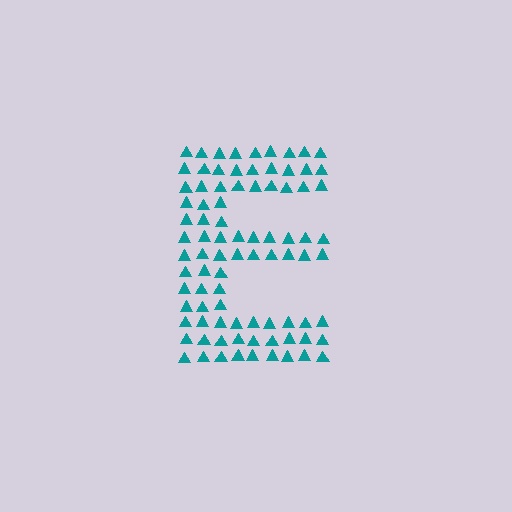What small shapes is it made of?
It is made of small triangles.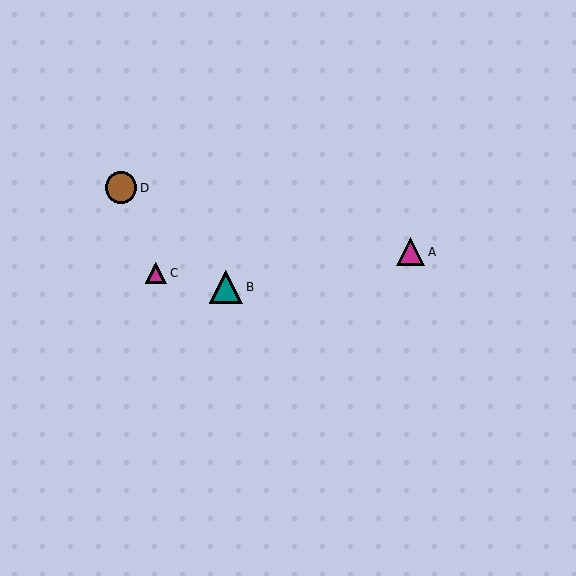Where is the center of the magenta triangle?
The center of the magenta triangle is at (156, 273).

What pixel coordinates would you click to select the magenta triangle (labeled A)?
Click at (411, 252) to select the magenta triangle A.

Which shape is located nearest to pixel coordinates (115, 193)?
The brown circle (labeled D) at (121, 188) is nearest to that location.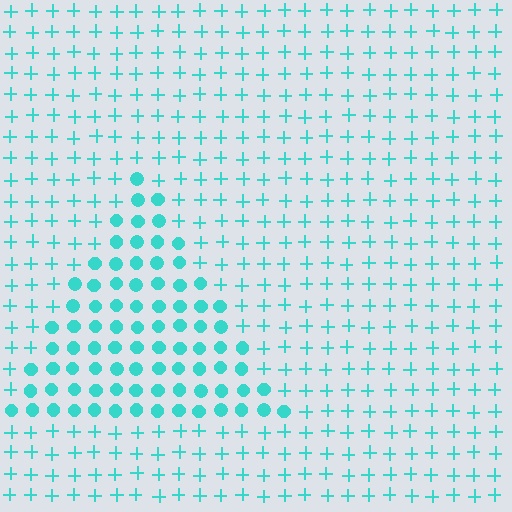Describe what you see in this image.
The image is filled with small cyan elements arranged in a uniform grid. A triangle-shaped region contains circles, while the surrounding area contains plus signs. The boundary is defined purely by the change in element shape.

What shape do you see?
I see a triangle.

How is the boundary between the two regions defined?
The boundary is defined by a change in element shape: circles inside vs. plus signs outside. All elements share the same color and spacing.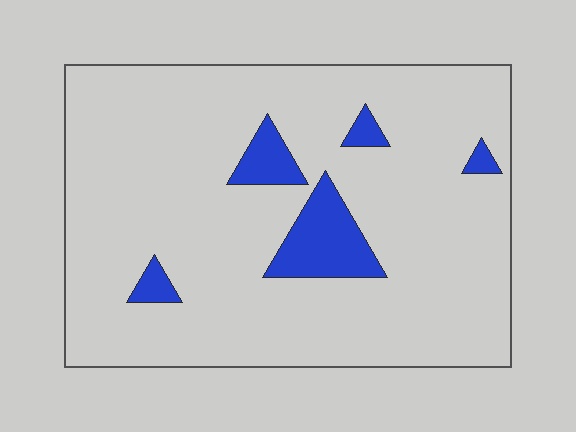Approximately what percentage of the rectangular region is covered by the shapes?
Approximately 10%.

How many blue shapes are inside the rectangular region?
5.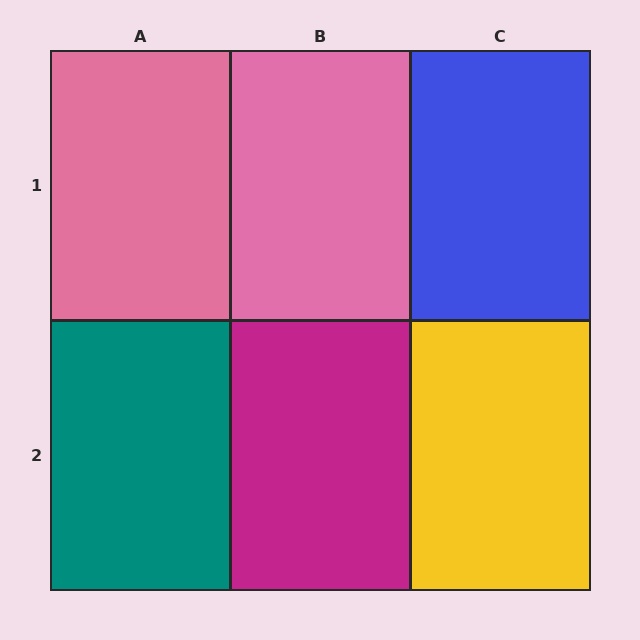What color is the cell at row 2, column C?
Yellow.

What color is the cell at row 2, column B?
Magenta.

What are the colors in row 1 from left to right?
Pink, pink, blue.